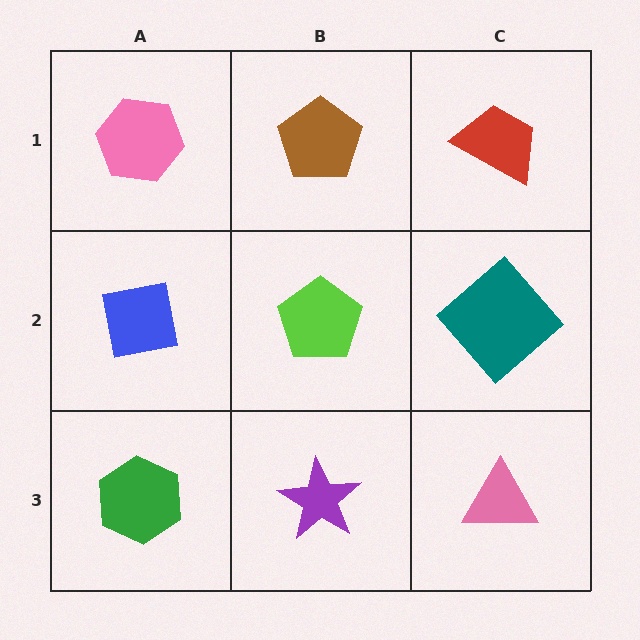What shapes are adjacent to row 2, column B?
A brown pentagon (row 1, column B), a purple star (row 3, column B), a blue square (row 2, column A), a teal diamond (row 2, column C).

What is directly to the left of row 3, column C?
A purple star.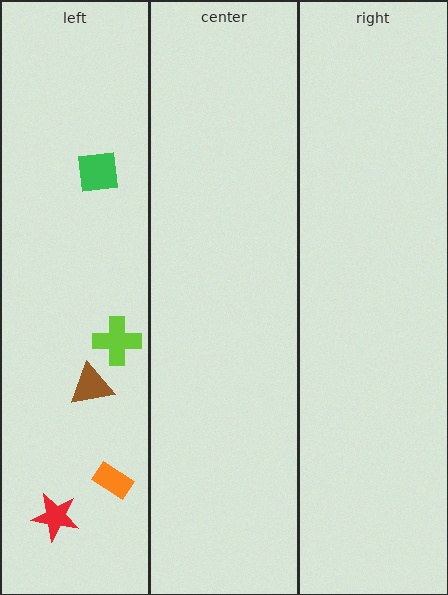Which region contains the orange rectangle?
The left region.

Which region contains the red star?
The left region.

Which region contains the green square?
The left region.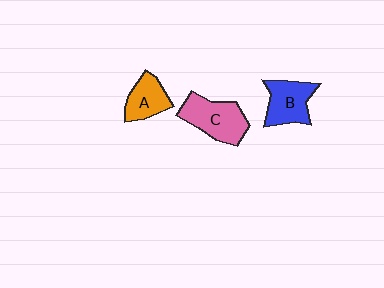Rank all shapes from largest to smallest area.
From largest to smallest: C (pink), B (blue), A (orange).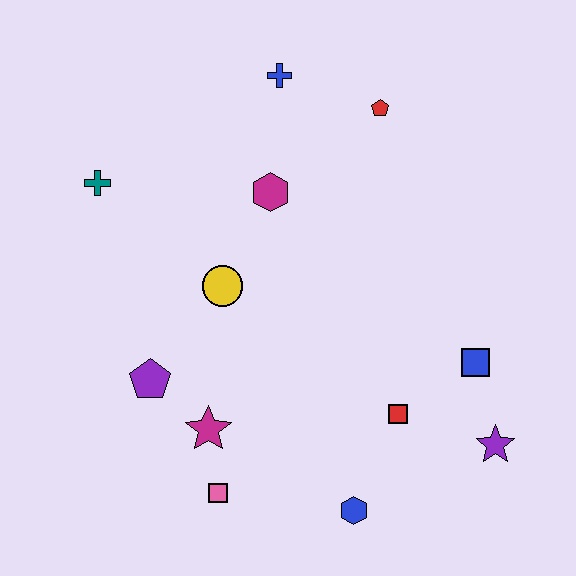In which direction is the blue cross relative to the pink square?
The blue cross is above the pink square.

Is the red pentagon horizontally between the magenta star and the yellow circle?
No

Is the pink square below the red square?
Yes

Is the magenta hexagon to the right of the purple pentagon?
Yes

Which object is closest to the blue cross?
The red pentagon is closest to the blue cross.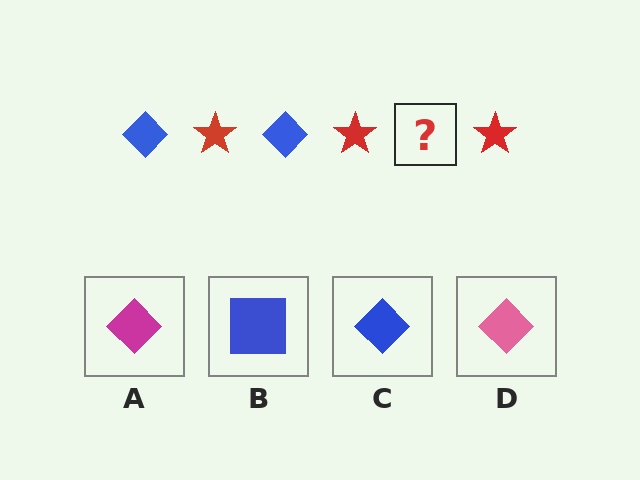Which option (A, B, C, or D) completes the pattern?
C.